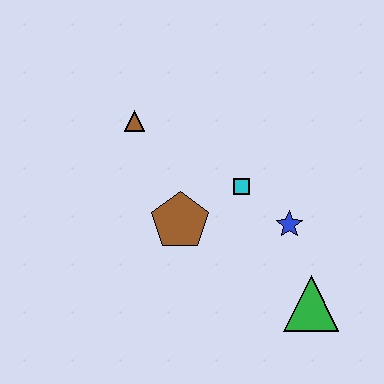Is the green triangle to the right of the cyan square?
Yes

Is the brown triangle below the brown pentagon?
No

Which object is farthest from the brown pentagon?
The green triangle is farthest from the brown pentagon.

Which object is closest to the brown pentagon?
The cyan square is closest to the brown pentagon.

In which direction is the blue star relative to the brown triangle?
The blue star is to the right of the brown triangle.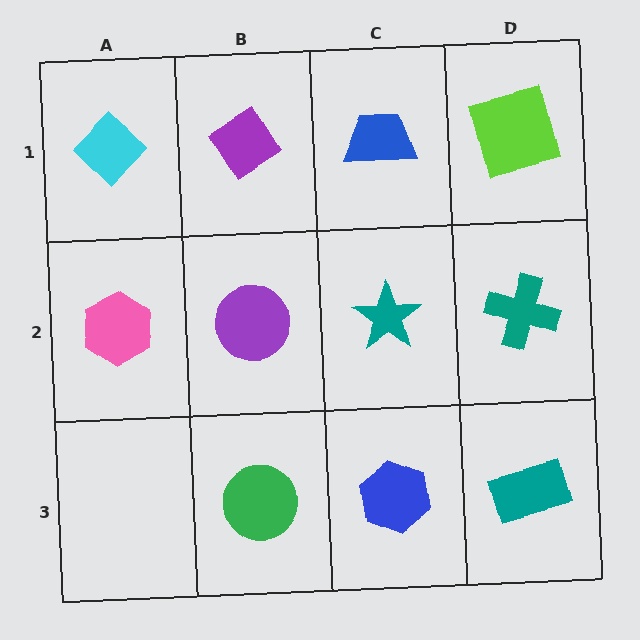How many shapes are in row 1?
4 shapes.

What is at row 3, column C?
A blue hexagon.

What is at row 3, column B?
A green circle.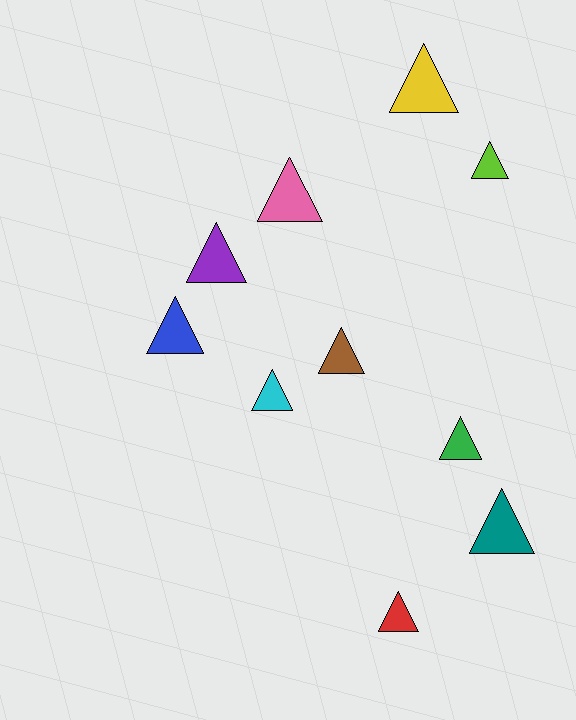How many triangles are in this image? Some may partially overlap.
There are 10 triangles.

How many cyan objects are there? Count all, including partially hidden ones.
There is 1 cyan object.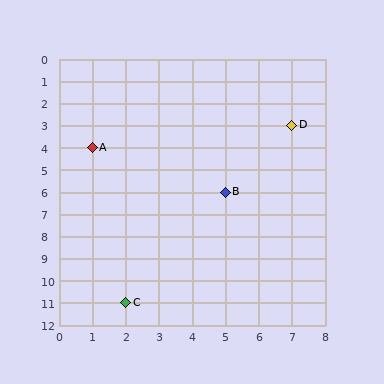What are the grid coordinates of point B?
Point B is at grid coordinates (5, 6).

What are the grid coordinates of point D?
Point D is at grid coordinates (7, 3).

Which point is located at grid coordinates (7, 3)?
Point D is at (7, 3).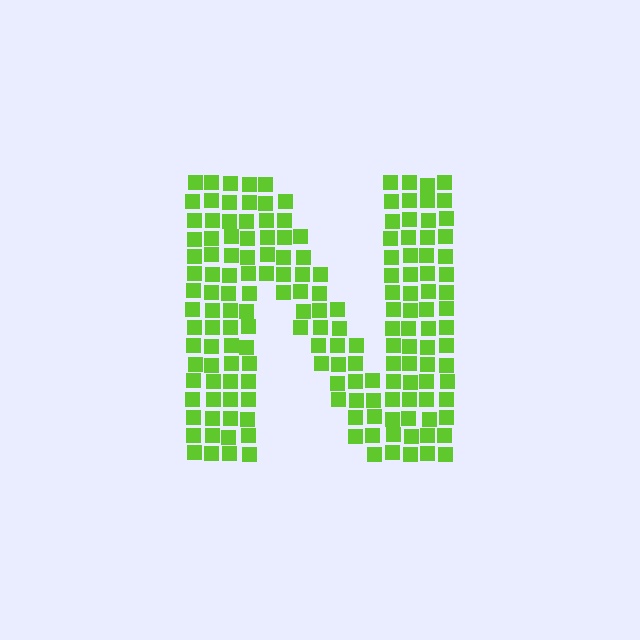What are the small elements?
The small elements are squares.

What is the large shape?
The large shape is the letter N.